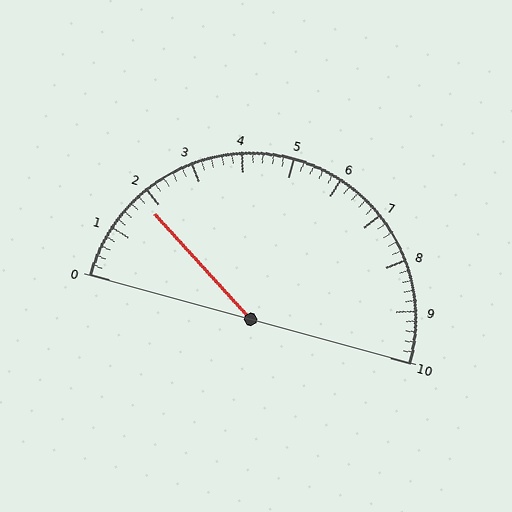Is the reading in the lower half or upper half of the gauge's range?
The reading is in the lower half of the range (0 to 10).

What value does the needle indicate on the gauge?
The needle indicates approximately 1.8.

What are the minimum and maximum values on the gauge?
The gauge ranges from 0 to 10.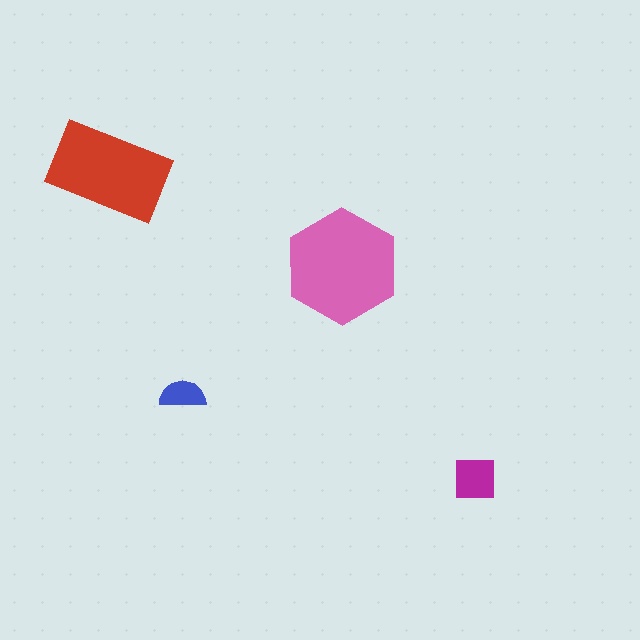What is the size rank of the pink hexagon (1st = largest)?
1st.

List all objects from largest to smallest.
The pink hexagon, the red rectangle, the magenta square, the blue semicircle.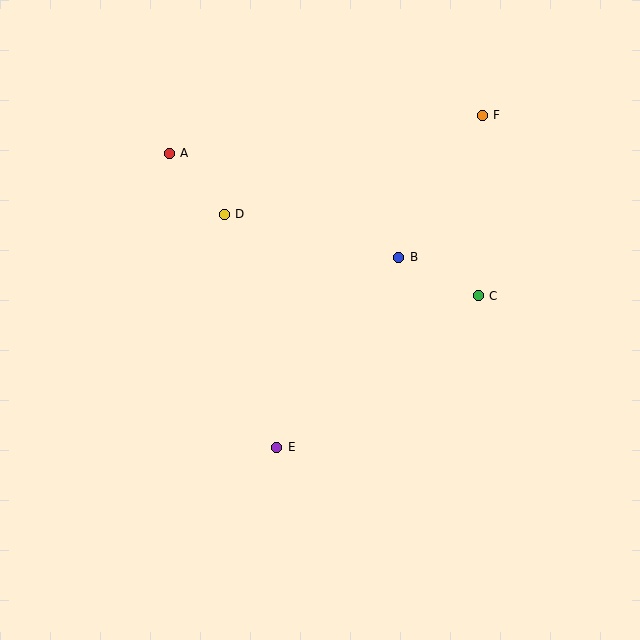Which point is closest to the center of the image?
Point B at (399, 257) is closest to the center.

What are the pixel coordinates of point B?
Point B is at (399, 257).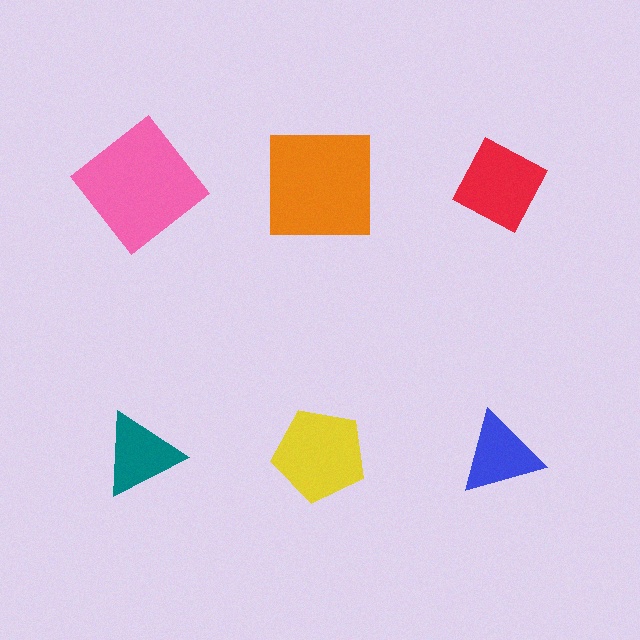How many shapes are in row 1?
3 shapes.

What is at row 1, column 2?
An orange square.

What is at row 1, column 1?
A pink diamond.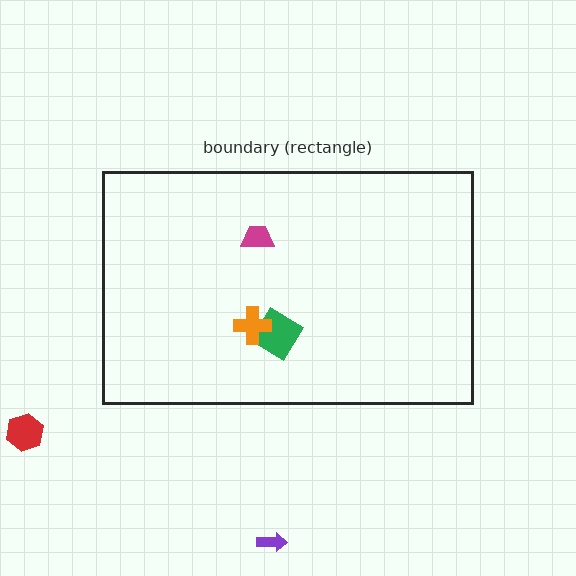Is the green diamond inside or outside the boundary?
Inside.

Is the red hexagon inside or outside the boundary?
Outside.